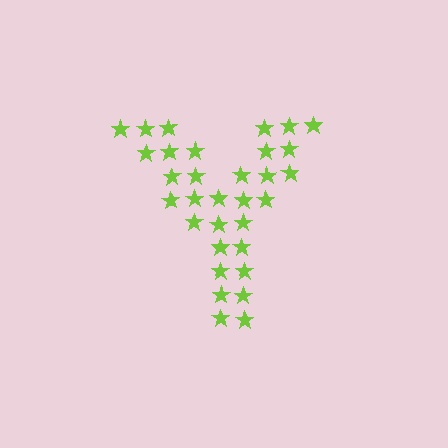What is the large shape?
The large shape is the letter Y.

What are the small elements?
The small elements are stars.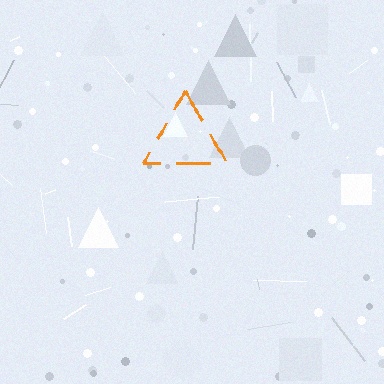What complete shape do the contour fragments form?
The contour fragments form a triangle.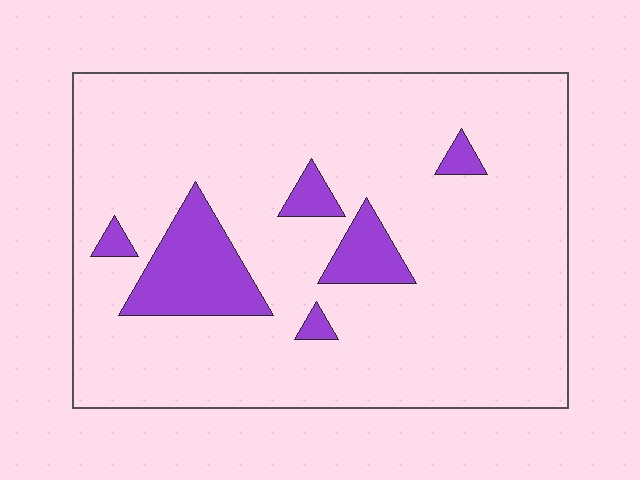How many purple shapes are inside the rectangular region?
6.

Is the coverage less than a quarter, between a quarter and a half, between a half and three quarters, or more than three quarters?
Less than a quarter.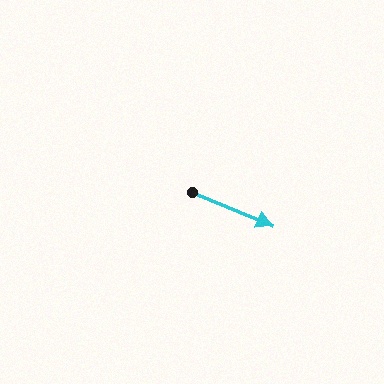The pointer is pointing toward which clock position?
Roughly 4 o'clock.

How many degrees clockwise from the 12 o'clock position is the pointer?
Approximately 113 degrees.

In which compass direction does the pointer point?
Southeast.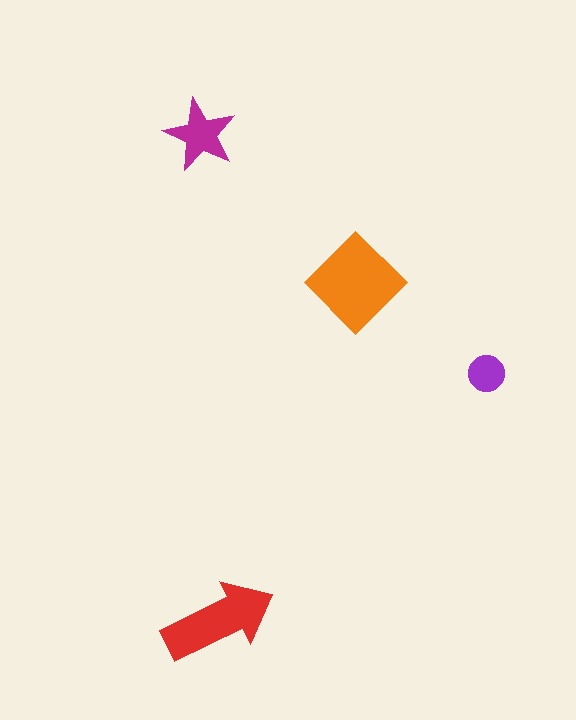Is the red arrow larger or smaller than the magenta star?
Larger.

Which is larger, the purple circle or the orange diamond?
The orange diamond.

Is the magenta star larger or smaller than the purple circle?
Larger.